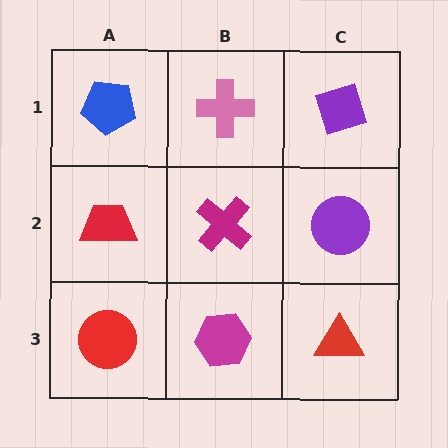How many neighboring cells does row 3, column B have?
3.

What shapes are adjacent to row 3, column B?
A magenta cross (row 2, column B), a red circle (row 3, column A), a red triangle (row 3, column C).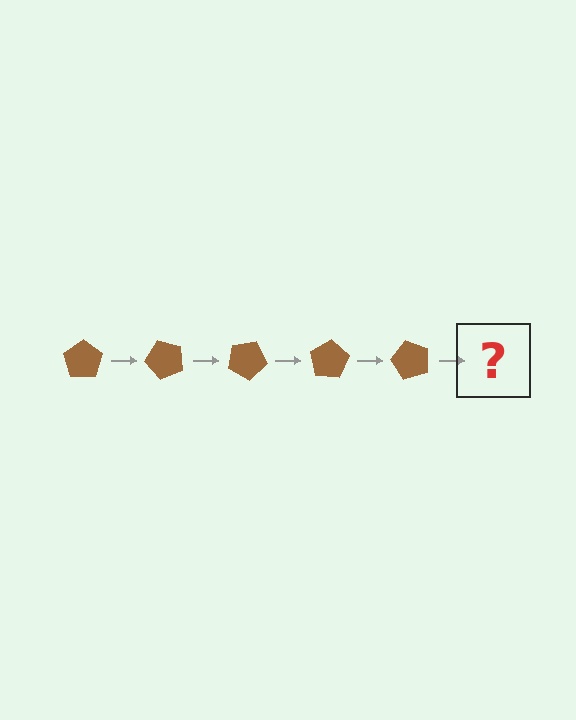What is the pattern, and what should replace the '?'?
The pattern is that the pentagon rotates 50 degrees each step. The '?' should be a brown pentagon rotated 250 degrees.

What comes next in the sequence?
The next element should be a brown pentagon rotated 250 degrees.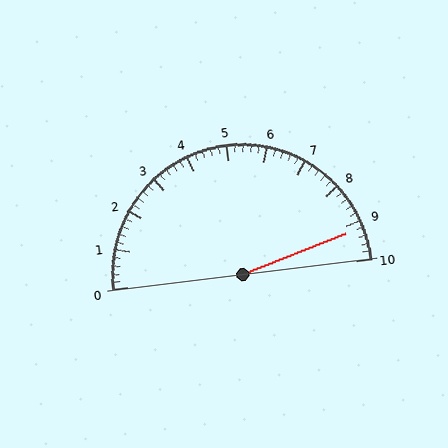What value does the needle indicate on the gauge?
The needle indicates approximately 9.2.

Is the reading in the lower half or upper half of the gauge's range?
The reading is in the upper half of the range (0 to 10).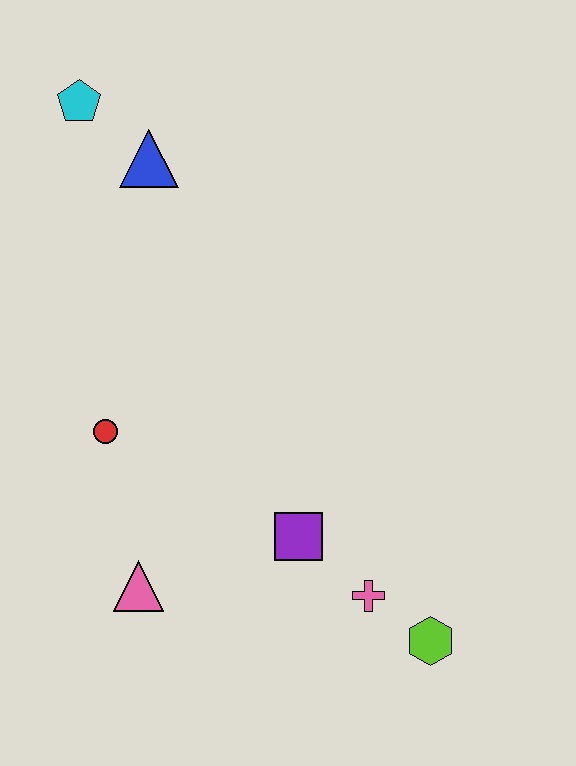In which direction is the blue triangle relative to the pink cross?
The blue triangle is above the pink cross.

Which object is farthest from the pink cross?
The cyan pentagon is farthest from the pink cross.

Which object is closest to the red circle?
The pink triangle is closest to the red circle.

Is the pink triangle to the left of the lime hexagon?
Yes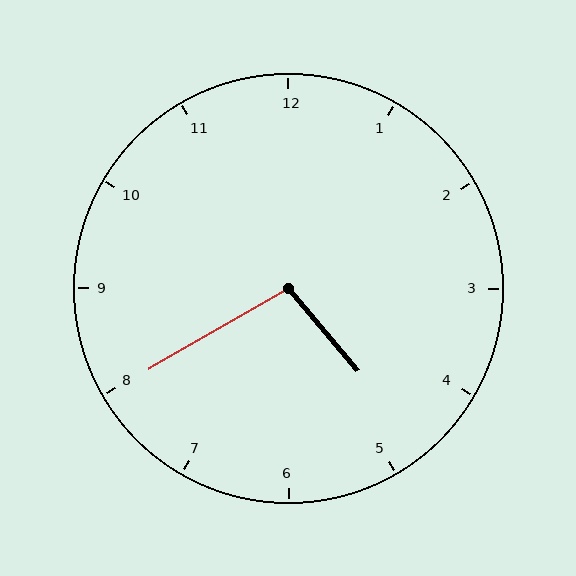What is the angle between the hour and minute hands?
Approximately 100 degrees.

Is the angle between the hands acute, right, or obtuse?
It is obtuse.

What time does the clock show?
4:40.